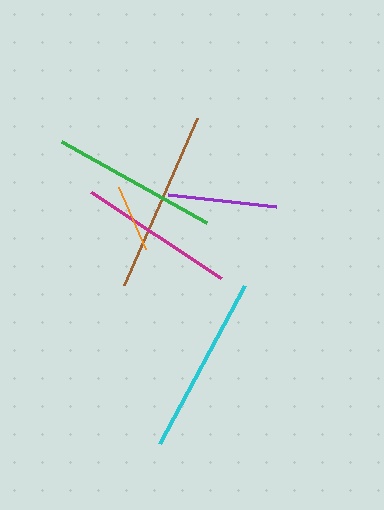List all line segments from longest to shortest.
From longest to shortest: brown, cyan, green, magenta, purple, orange.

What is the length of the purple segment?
The purple segment is approximately 109 pixels long.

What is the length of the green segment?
The green segment is approximately 166 pixels long.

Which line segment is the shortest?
The orange line is the shortest at approximately 67 pixels.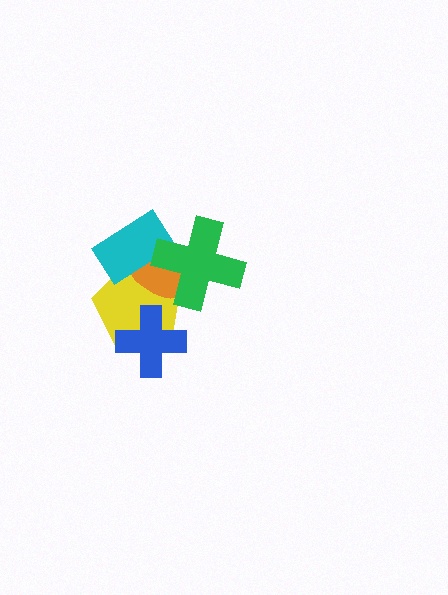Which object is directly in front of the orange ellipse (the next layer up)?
The cyan rectangle is directly in front of the orange ellipse.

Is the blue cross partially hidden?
No, no other shape covers it.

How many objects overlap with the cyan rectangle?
3 objects overlap with the cyan rectangle.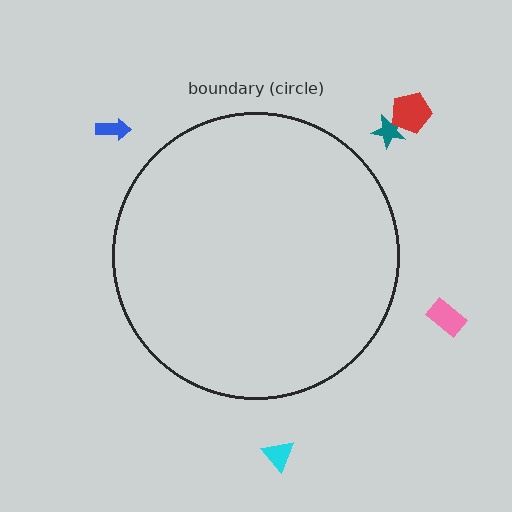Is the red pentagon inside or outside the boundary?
Outside.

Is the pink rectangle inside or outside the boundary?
Outside.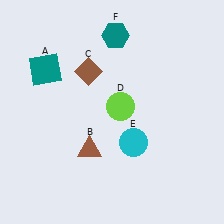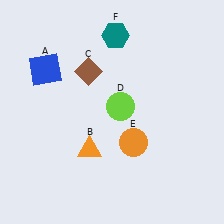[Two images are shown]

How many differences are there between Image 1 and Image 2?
There are 3 differences between the two images.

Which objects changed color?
A changed from teal to blue. B changed from brown to orange. E changed from cyan to orange.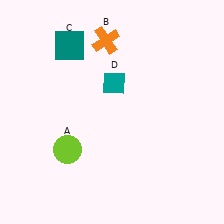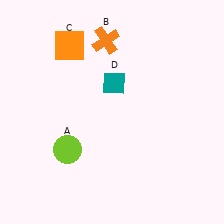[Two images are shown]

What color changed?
The square (C) changed from teal in Image 1 to orange in Image 2.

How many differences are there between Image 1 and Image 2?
There is 1 difference between the two images.